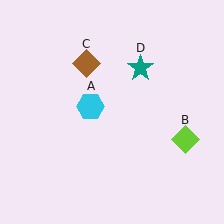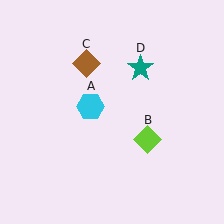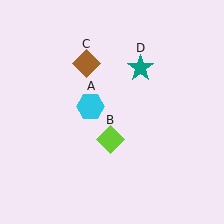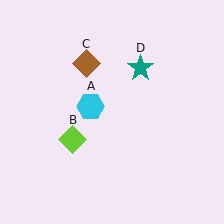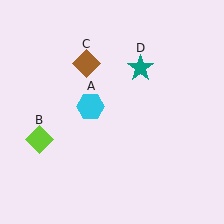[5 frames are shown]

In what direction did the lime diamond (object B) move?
The lime diamond (object B) moved left.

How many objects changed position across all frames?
1 object changed position: lime diamond (object B).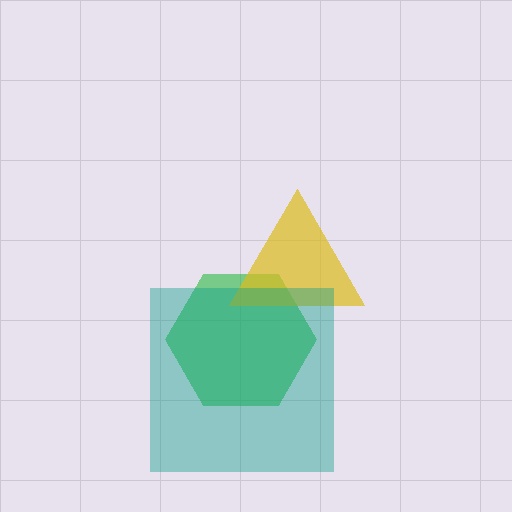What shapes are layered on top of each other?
The layered shapes are: a green hexagon, a yellow triangle, a teal square.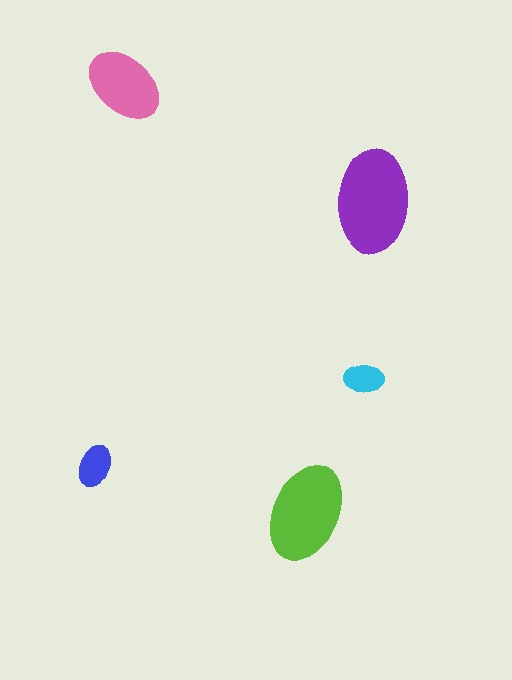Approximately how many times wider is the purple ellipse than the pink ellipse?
About 1.5 times wider.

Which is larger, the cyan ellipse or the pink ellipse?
The pink one.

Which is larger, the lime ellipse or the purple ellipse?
The purple one.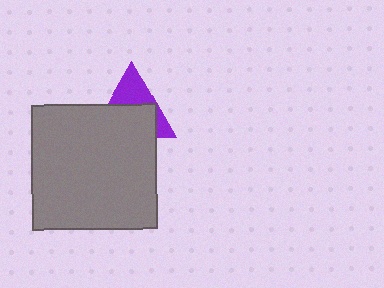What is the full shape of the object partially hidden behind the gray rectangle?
The partially hidden object is a purple triangle.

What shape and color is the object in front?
The object in front is a gray rectangle.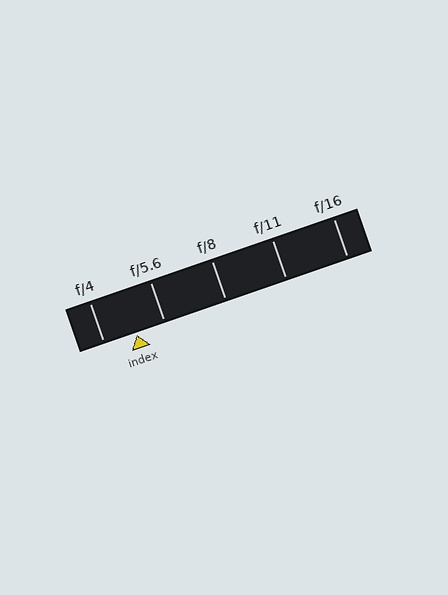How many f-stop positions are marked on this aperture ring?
There are 5 f-stop positions marked.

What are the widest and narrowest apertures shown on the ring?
The widest aperture shown is f/4 and the narrowest is f/16.